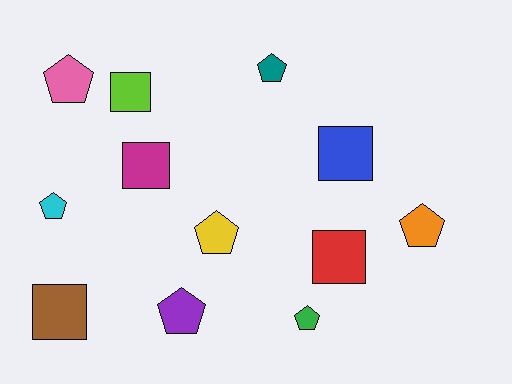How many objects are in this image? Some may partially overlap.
There are 12 objects.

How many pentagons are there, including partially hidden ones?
There are 7 pentagons.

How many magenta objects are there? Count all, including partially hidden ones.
There is 1 magenta object.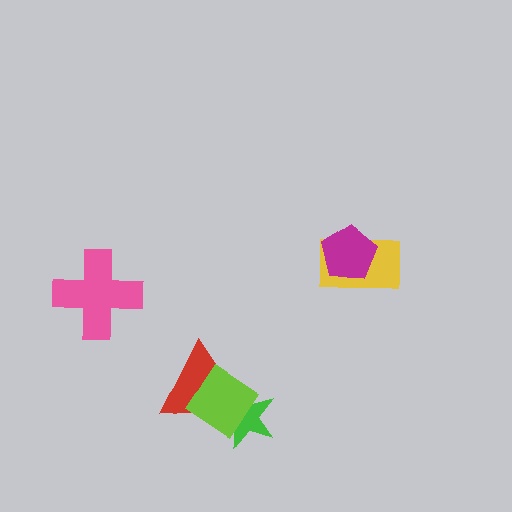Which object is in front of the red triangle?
The lime diamond is in front of the red triangle.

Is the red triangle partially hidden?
Yes, it is partially covered by another shape.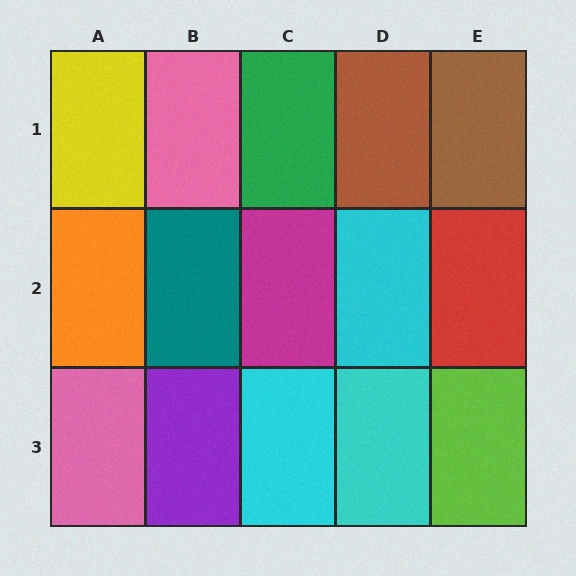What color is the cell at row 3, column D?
Cyan.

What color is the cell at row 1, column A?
Yellow.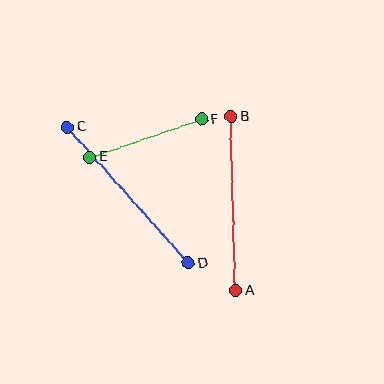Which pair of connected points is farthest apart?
Points C and D are farthest apart.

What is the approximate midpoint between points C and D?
The midpoint is at approximately (128, 195) pixels.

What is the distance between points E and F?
The distance is approximately 118 pixels.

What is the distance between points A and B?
The distance is approximately 174 pixels.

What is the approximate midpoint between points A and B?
The midpoint is at approximately (233, 204) pixels.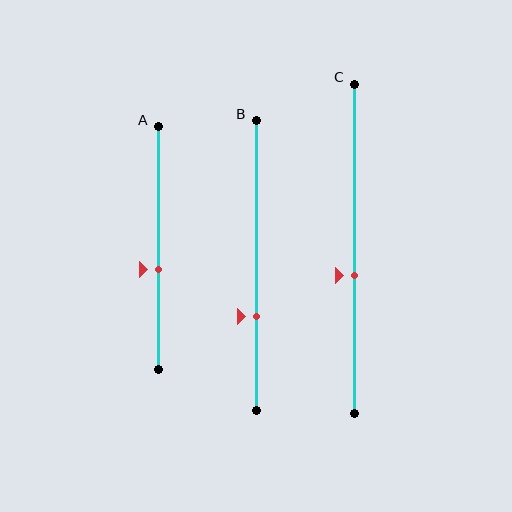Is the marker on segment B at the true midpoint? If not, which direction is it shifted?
No, the marker on segment B is shifted downward by about 18% of the segment length.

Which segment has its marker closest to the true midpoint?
Segment C has its marker closest to the true midpoint.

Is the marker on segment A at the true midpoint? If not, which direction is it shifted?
No, the marker on segment A is shifted downward by about 9% of the segment length.